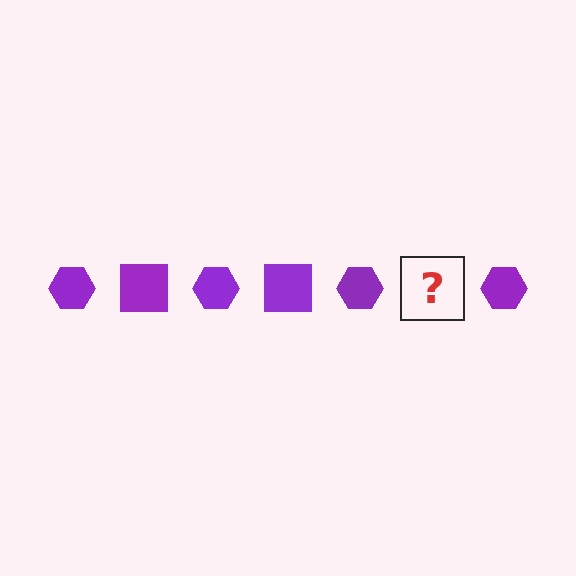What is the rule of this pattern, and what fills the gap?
The rule is that the pattern cycles through hexagon, square shapes in purple. The gap should be filled with a purple square.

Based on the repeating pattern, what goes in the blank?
The blank should be a purple square.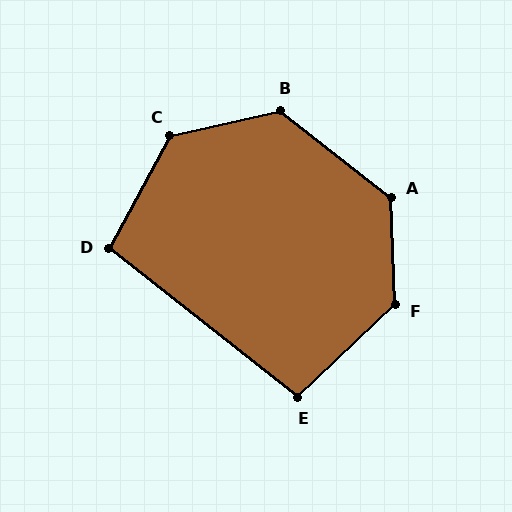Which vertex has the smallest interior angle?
E, at approximately 98 degrees.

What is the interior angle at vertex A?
Approximately 130 degrees (obtuse).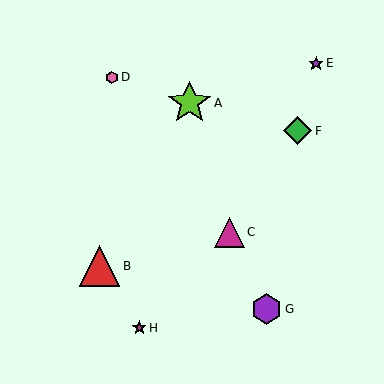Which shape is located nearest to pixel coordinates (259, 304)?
The purple hexagon (labeled G) at (266, 309) is nearest to that location.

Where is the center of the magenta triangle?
The center of the magenta triangle is at (229, 232).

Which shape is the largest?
The lime star (labeled A) is the largest.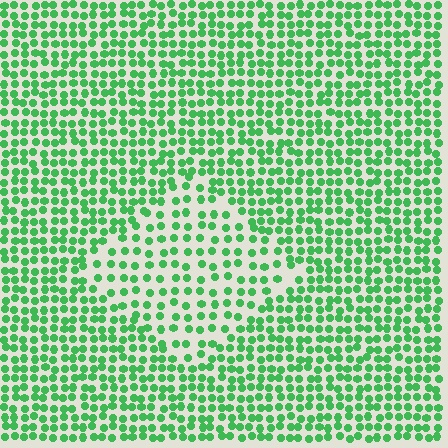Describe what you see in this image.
The image contains small green elements arranged at two different densities. A diamond-shaped region is visible where the elements are less densely packed than the surrounding area.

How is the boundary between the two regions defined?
The boundary is defined by a change in element density (approximately 1.7x ratio). All elements are the same color, size, and shape.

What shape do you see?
I see a diamond.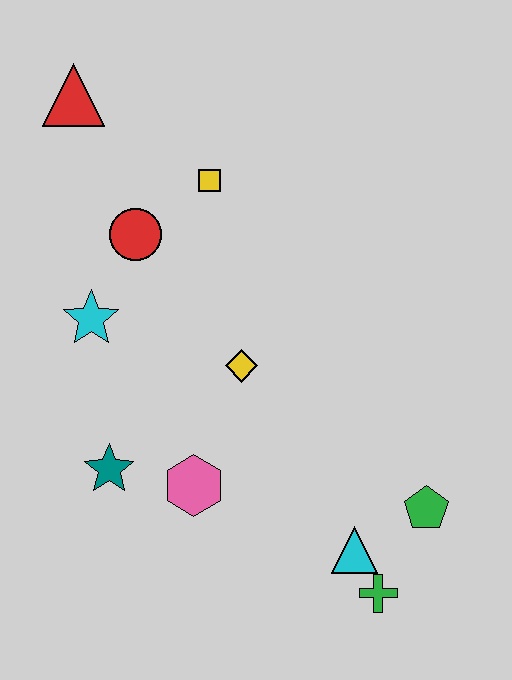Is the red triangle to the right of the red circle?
No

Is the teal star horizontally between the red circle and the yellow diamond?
No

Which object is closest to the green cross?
The cyan triangle is closest to the green cross.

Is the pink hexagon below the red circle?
Yes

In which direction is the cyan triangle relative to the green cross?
The cyan triangle is above the green cross.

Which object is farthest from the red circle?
The green cross is farthest from the red circle.